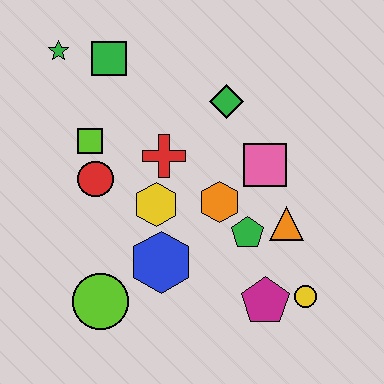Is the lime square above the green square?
No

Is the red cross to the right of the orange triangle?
No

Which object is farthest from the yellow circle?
The green star is farthest from the yellow circle.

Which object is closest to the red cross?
The yellow hexagon is closest to the red cross.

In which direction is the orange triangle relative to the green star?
The orange triangle is to the right of the green star.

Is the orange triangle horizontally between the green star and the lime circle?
No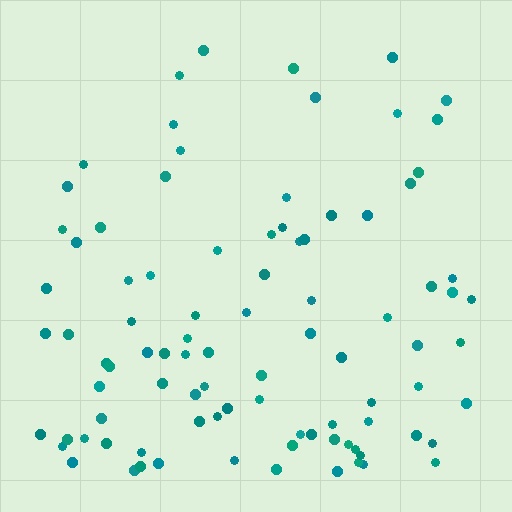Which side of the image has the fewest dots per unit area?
The top.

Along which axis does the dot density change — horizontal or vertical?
Vertical.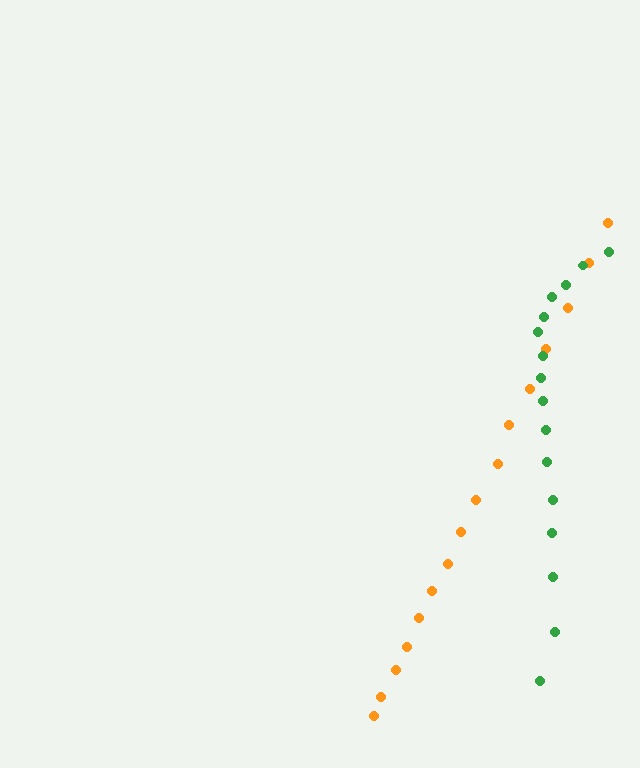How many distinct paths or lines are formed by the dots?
There are 2 distinct paths.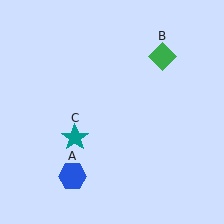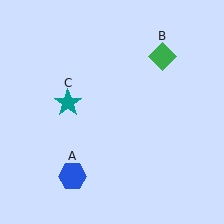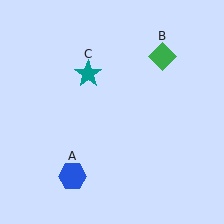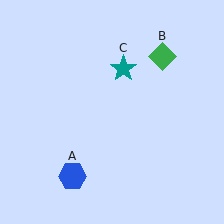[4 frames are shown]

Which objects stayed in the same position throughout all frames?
Blue hexagon (object A) and green diamond (object B) remained stationary.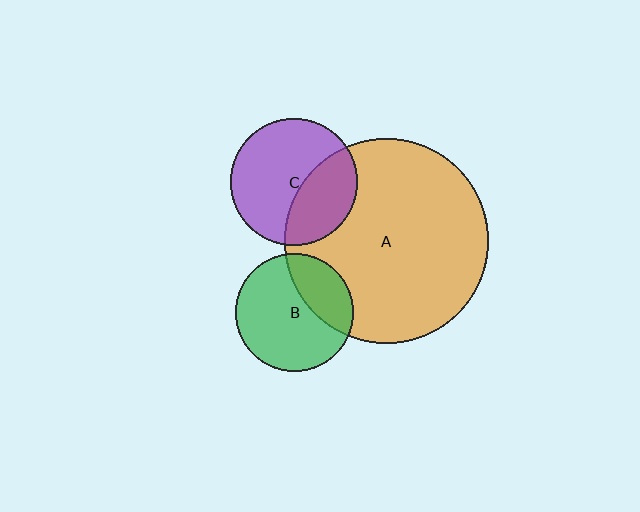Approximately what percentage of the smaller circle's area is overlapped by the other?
Approximately 30%.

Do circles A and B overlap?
Yes.